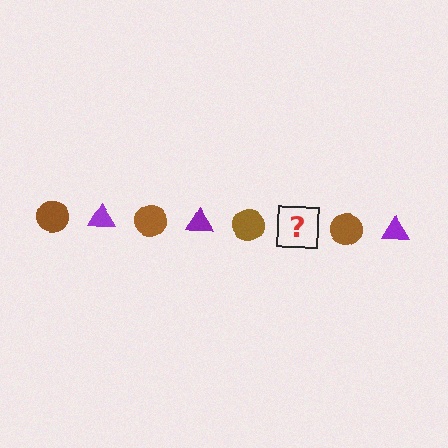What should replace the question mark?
The question mark should be replaced with a purple triangle.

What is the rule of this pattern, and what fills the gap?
The rule is that the pattern alternates between brown circle and purple triangle. The gap should be filled with a purple triangle.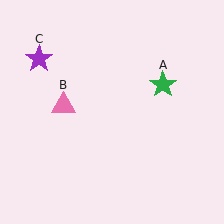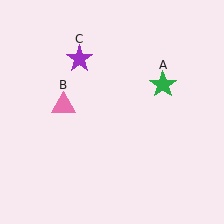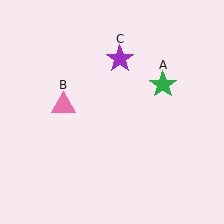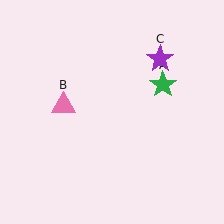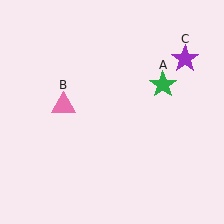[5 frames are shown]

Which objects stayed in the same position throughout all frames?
Green star (object A) and pink triangle (object B) remained stationary.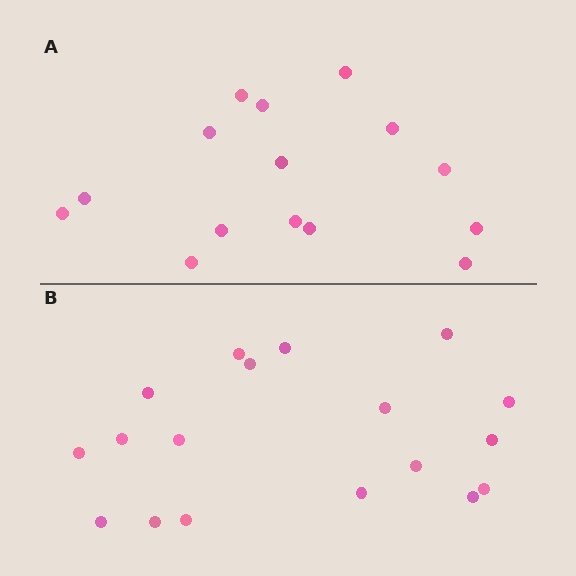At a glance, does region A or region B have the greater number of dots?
Region B (the bottom region) has more dots.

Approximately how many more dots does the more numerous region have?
Region B has just a few more — roughly 2 or 3 more dots than region A.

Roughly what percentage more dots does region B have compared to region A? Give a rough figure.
About 20% more.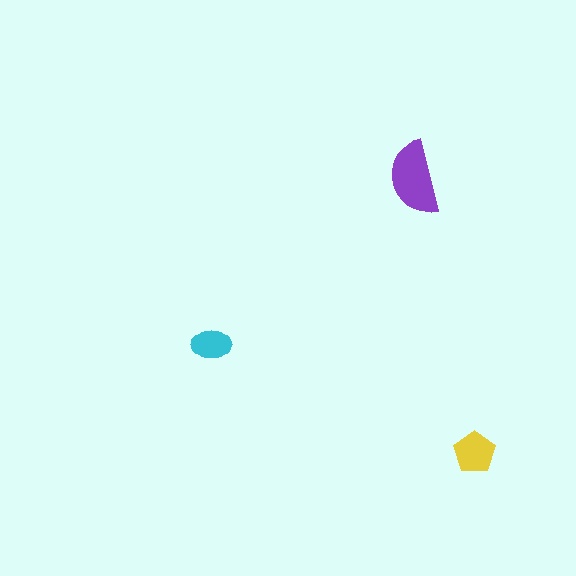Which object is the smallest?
The cyan ellipse.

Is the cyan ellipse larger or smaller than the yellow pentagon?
Smaller.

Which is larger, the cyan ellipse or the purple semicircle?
The purple semicircle.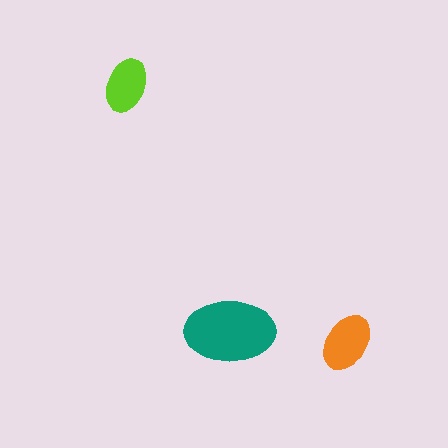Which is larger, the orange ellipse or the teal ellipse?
The teal one.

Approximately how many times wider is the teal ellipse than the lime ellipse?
About 1.5 times wider.